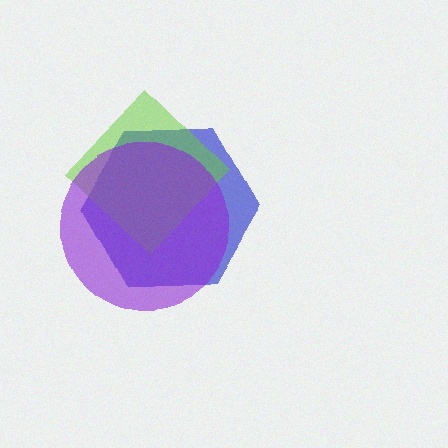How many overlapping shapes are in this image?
There are 3 overlapping shapes in the image.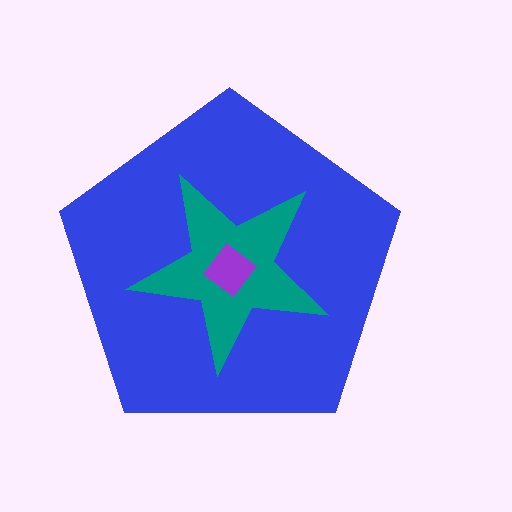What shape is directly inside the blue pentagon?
The teal star.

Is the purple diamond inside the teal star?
Yes.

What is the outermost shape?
The blue pentagon.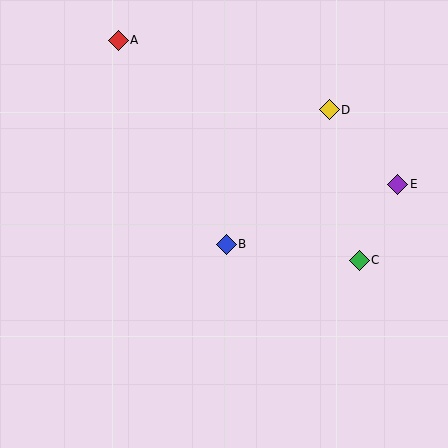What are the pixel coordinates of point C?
Point C is at (359, 260).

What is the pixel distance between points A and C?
The distance between A and C is 326 pixels.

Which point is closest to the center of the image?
Point B at (226, 244) is closest to the center.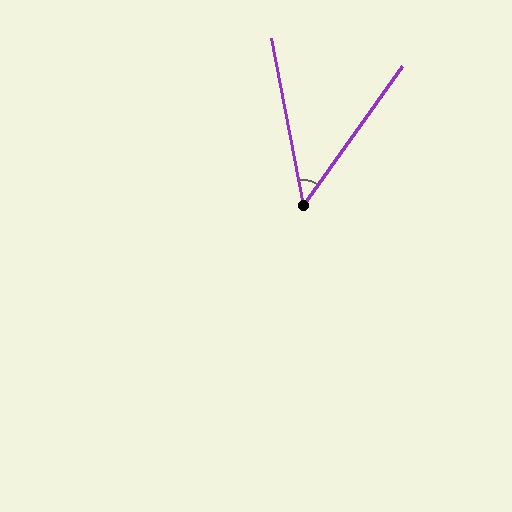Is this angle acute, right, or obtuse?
It is acute.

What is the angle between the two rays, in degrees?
Approximately 47 degrees.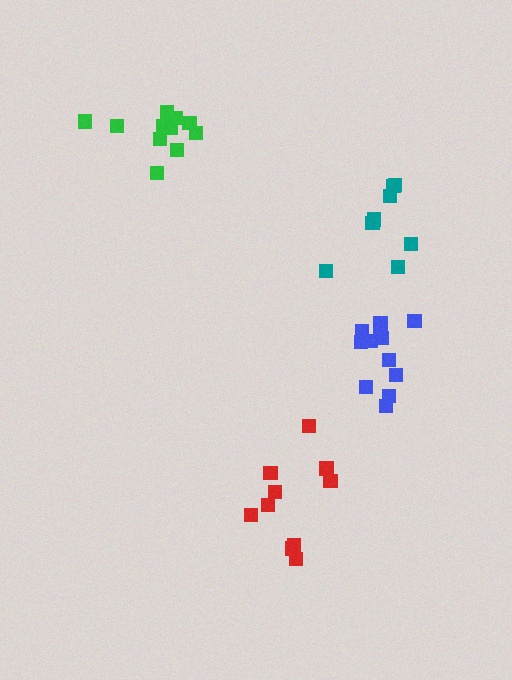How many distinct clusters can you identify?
There are 4 distinct clusters.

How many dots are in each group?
Group 1: 11 dots, Group 2: 8 dots, Group 3: 12 dots, Group 4: 10 dots (41 total).